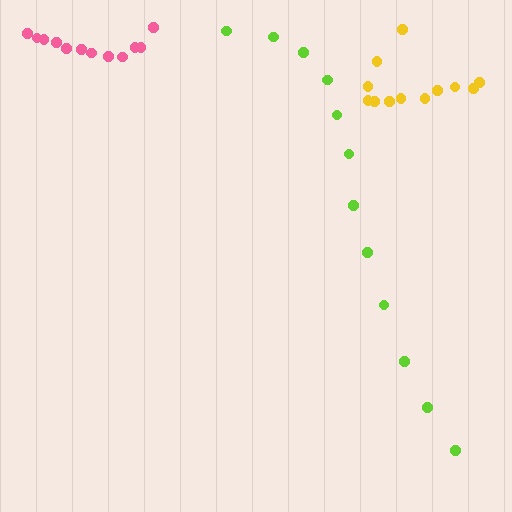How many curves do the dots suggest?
There are 3 distinct paths.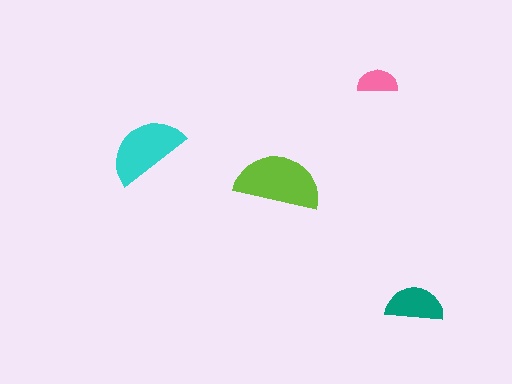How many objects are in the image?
There are 4 objects in the image.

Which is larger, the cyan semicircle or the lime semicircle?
The lime one.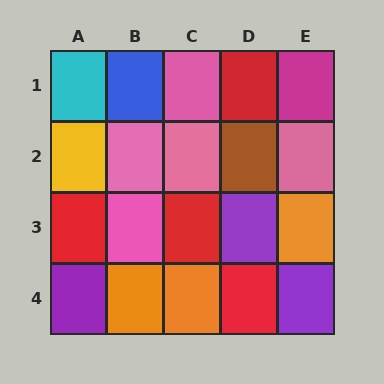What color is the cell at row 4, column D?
Red.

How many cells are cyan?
1 cell is cyan.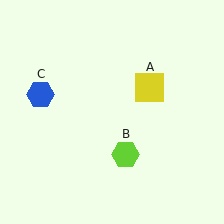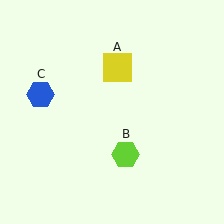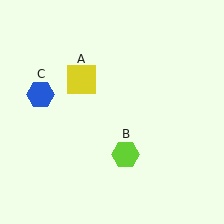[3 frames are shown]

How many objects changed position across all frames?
1 object changed position: yellow square (object A).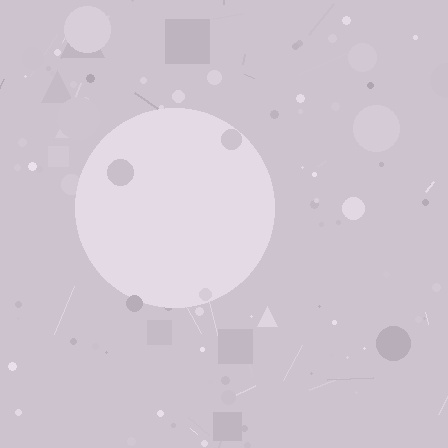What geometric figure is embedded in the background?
A circle is embedded in the background.